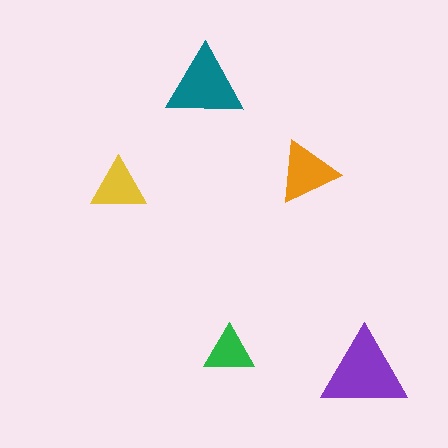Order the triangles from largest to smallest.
the purple one, the teal one, the orange one, the yellow one, the green one.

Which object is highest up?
The teal triangle is topmost.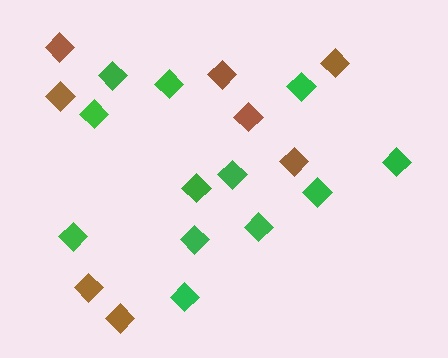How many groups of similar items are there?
There are 2 groups: one group of green diamonds (12) and one group of brown diamonds (8).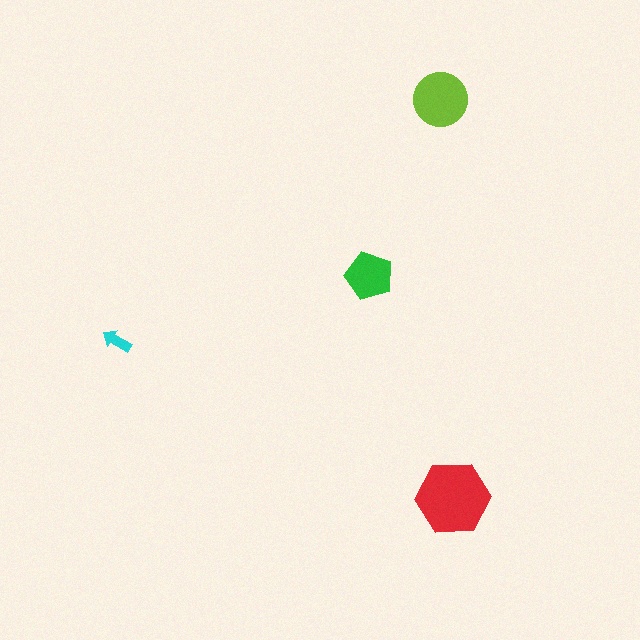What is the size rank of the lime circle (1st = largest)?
2nd.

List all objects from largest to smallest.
The red hexagon, the lime circle, the green pentagon, the cyan arrow.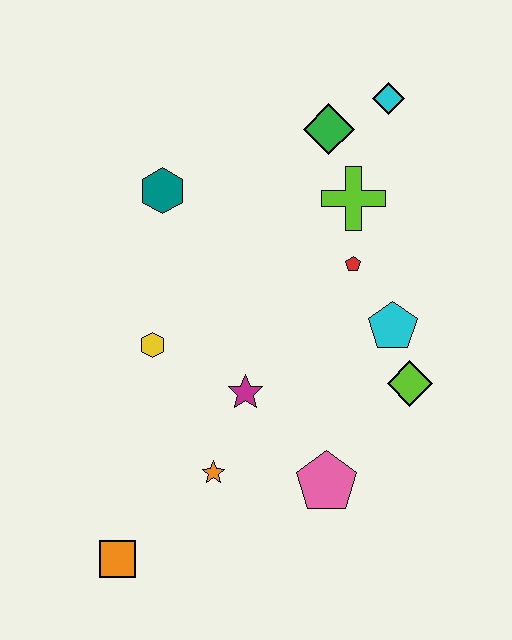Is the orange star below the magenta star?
Yes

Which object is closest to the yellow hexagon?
The magenta star is closest to the yellow hexagon.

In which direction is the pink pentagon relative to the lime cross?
The pink pentagon is below the lime cross.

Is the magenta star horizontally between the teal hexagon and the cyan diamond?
Yes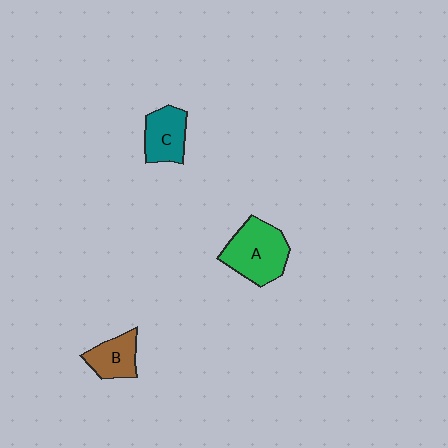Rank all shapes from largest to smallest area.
From largest to smallest: A (green), C (teal), B (brown).